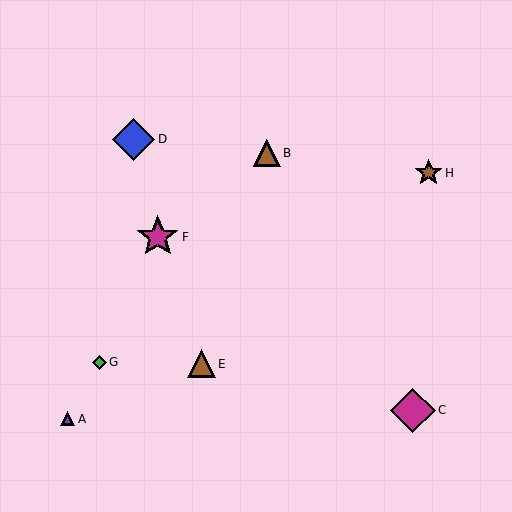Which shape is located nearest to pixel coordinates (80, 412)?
The purple triangle (labeled A) at (67, 419) is nearest to that location.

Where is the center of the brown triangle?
The center of the brown triangle is at (267, 153).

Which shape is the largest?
The magenta diamond (labeled C) is the largest.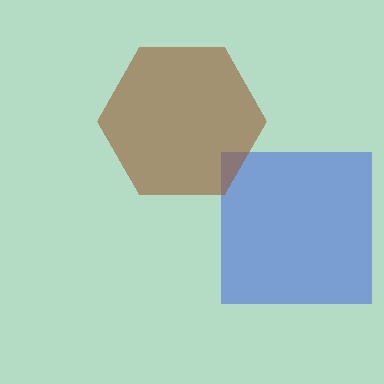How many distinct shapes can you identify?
There are 2 distinct shapes: a blue square, a brown hexagon.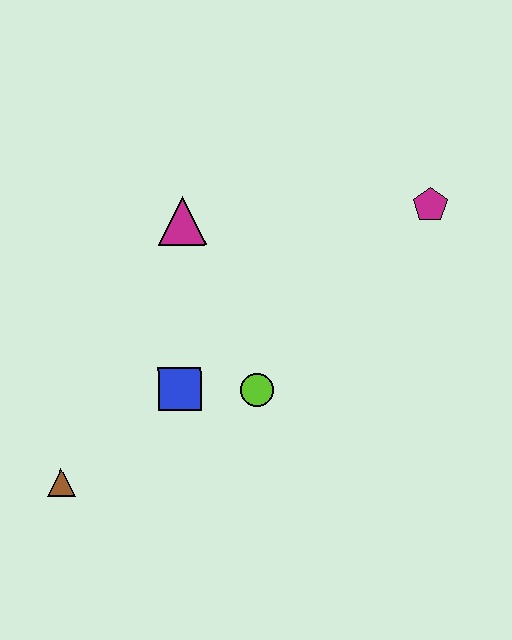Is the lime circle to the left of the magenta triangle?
No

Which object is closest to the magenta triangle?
The blue square is closest to the magenta triangle.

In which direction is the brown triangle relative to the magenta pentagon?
The brown triangle is to the left of the magenta pentagon.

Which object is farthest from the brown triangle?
The magenta pentagon is farthest from the brown triangle.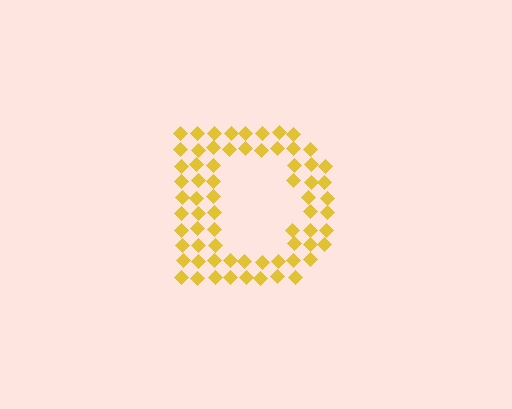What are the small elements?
The small elements are diamonds.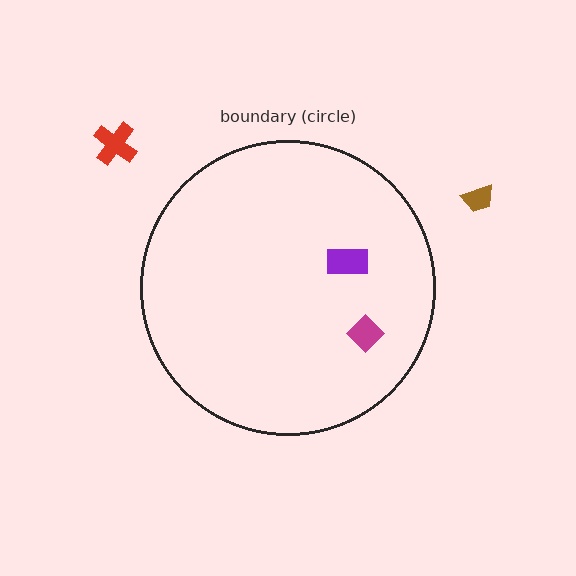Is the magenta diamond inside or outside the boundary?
Inside.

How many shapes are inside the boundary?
2 inside, 2 outside.